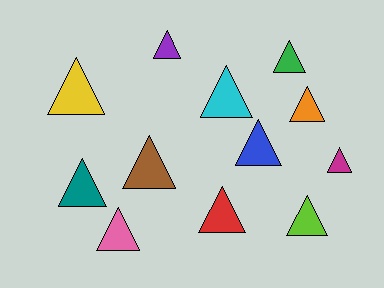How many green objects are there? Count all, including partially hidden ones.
There is 1 green object.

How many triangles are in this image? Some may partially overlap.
There are 12 triangles.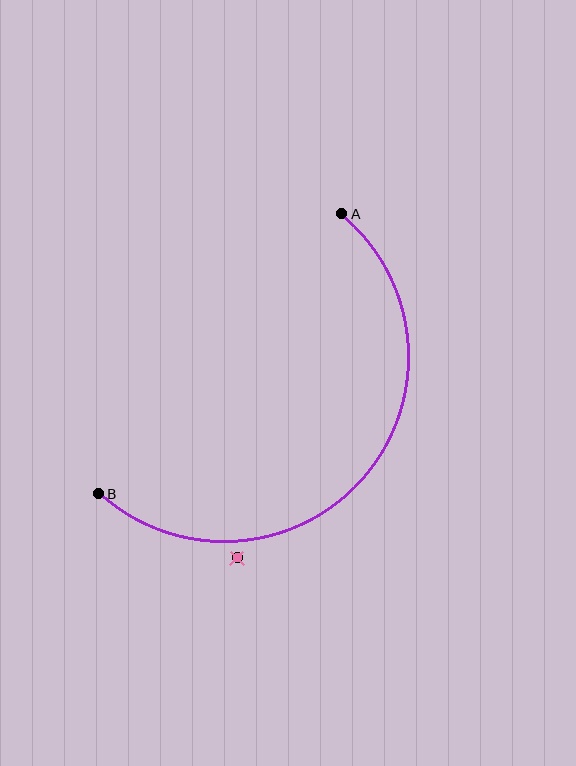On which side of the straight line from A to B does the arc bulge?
The arc bulges below and to the right of the straight line connecting A and B.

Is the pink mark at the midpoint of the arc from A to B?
No — the pink mark does not lie on the arc at all. It sits slightly outside the curve.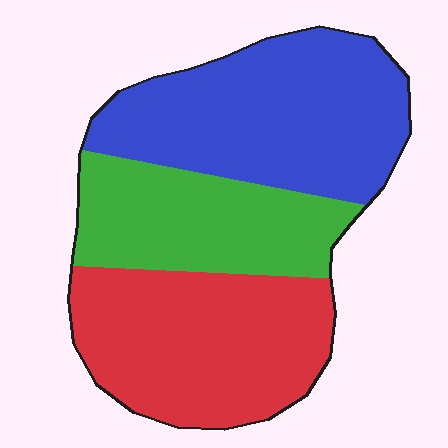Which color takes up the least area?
Green, at roughly 25%.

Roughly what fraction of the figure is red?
Red takes up between a quarter and a half of the figure.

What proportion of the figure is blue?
Blue covers roughly 40% of the figure.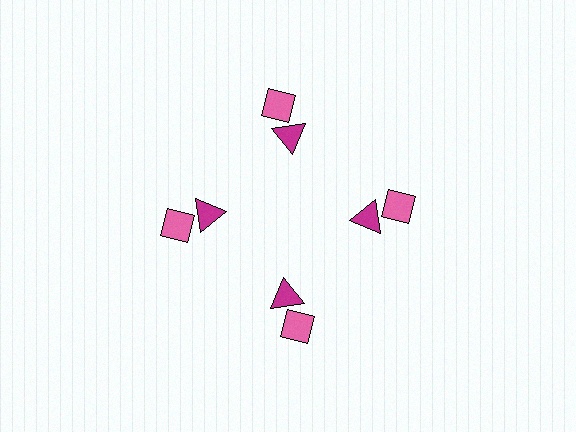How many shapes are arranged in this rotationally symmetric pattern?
There are 8 shapes, arranged in 4 groups of 2.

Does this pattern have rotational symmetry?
Yes, this pattern has 4-fold rotational symmetry. It looks the same after rotating 90 degrees around the center.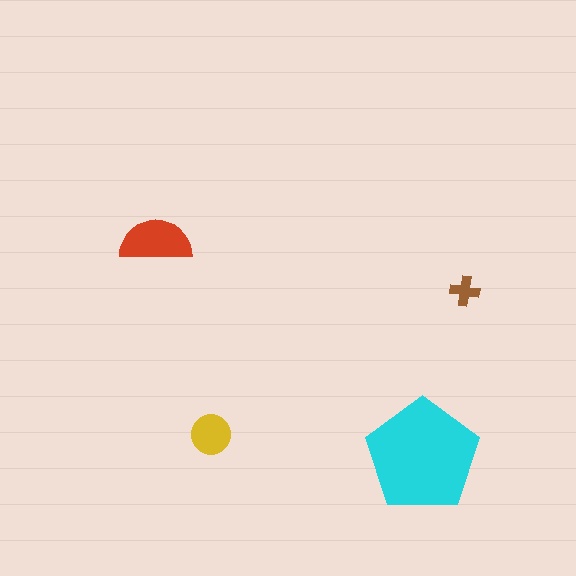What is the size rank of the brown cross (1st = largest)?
4th.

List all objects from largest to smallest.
The cyan pentagon, the red semicircle, the yellow circle, the brown cross.